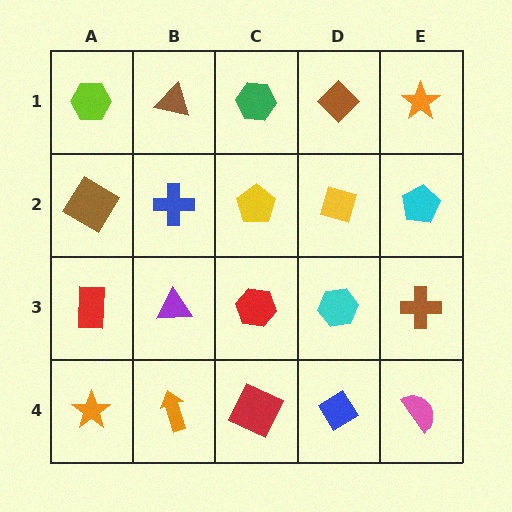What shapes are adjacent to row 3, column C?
A yellow pentagon (row 2, column C), a red square (row 4, column C), a purple triangle (row 3, column B), a cyan hexagon (row 3, column D).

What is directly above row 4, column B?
A purple triangle.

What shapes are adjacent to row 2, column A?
A lime hexagon (row 1, column A), a red rectangle (row 3, column A), a blue cross (row 2, column B).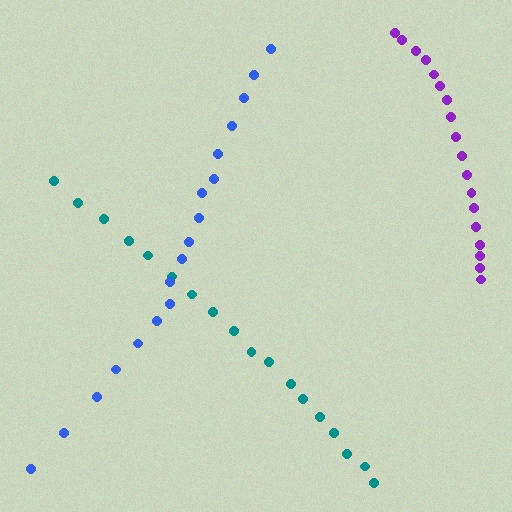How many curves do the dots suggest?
There are 3 distinct paths.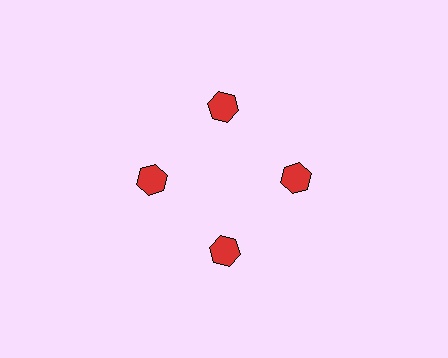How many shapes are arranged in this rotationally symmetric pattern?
There are 4 shapes, arranged in 4 groups of 1.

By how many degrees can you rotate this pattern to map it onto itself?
The pattern maps onto itself every 90 degrees of rotation.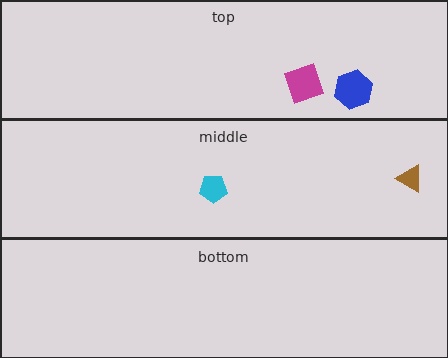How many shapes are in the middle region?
2.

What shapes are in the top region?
The magenta square, the blue hexagon.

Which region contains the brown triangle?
The middle region.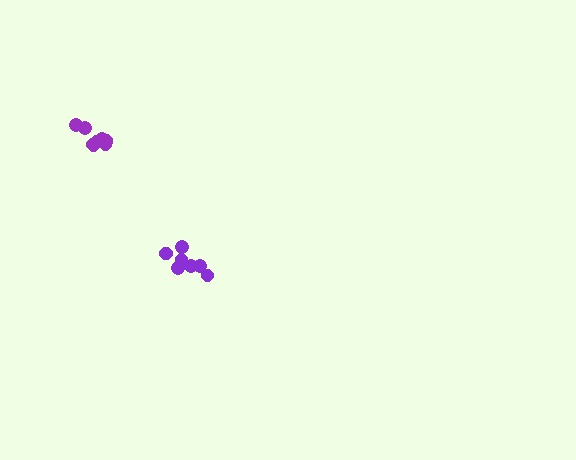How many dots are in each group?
Group 1: 7 dots, Group 2: 9 dots (16 total).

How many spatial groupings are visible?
There are 2 spatial groupings.